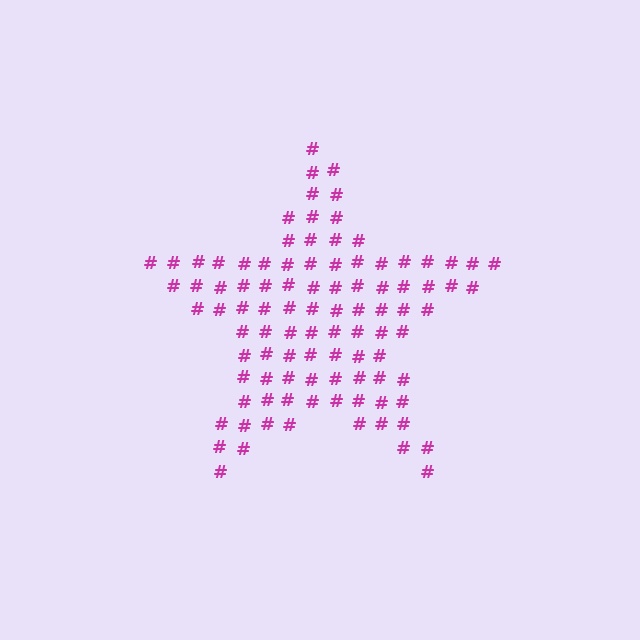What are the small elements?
The small elements are hash symbols.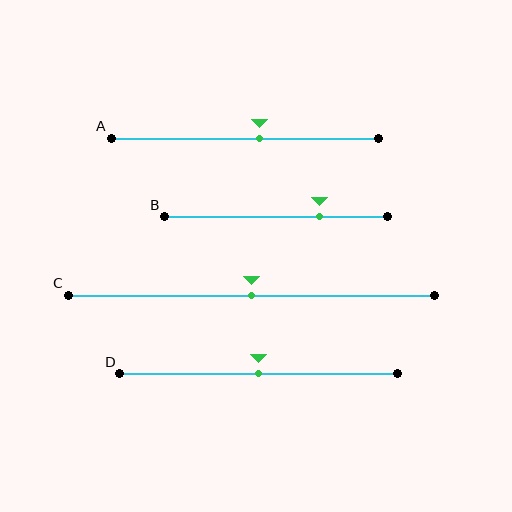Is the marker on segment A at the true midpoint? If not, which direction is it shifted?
No, the marker on segment A is shifted to the right by about 6% of the segment length.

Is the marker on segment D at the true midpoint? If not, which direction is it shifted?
Yes, the marker on segment D is at the true midpoint.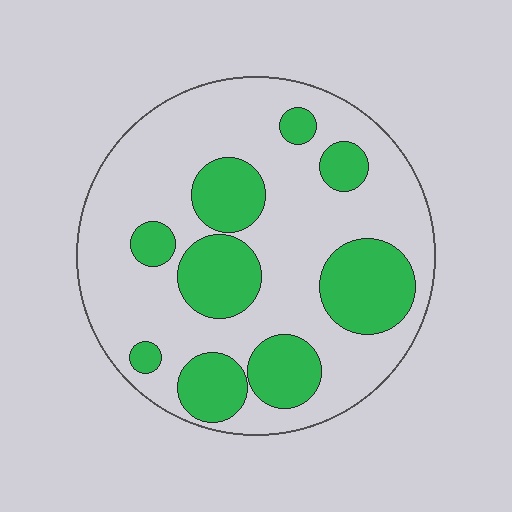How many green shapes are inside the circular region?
9.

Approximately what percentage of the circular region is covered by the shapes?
Approximately 30%.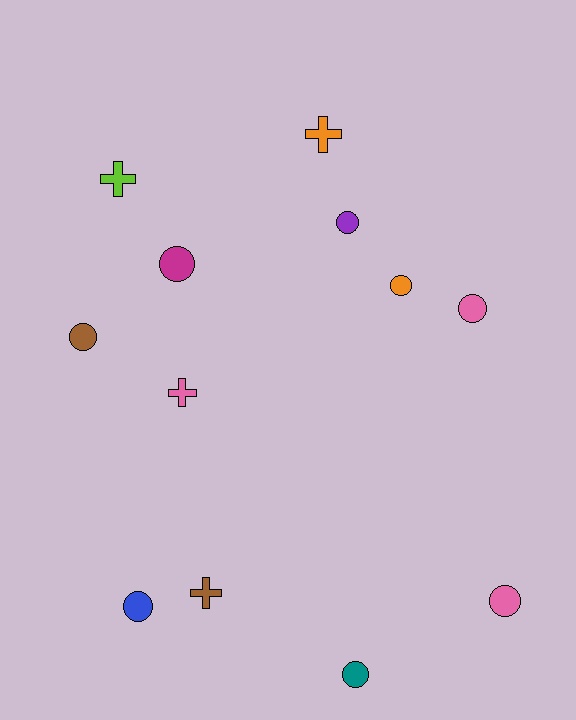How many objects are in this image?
There are 12 objects.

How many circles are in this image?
There are 8 circles.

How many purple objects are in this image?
There is 1 purple object.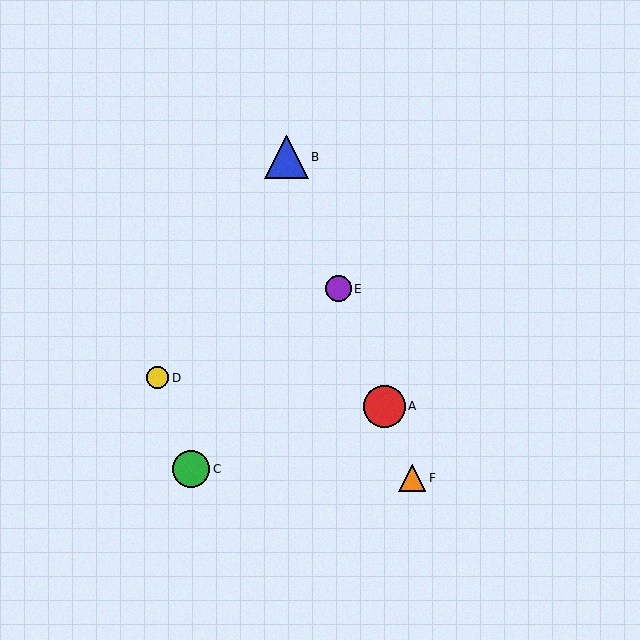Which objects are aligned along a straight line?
Objects A, B, E, F are aligned along a straight line.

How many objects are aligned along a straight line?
4 objects (A, B, E, F) are aligned along a straight line.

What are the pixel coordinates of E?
Object E is at (338, 289).